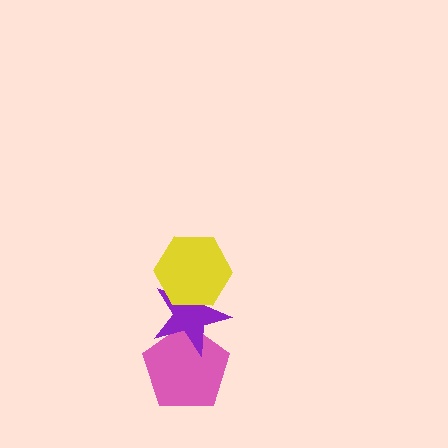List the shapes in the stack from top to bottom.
From top to bottom: the yellow hexagon, the purple star, the pink pentagon.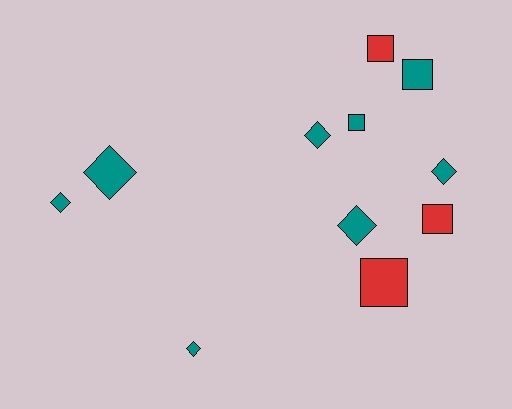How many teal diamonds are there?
There are 6 teal diamonds.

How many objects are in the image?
There are 11 objects.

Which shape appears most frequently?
Diamond, with 6 objects.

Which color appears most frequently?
Teal, with 8 objects.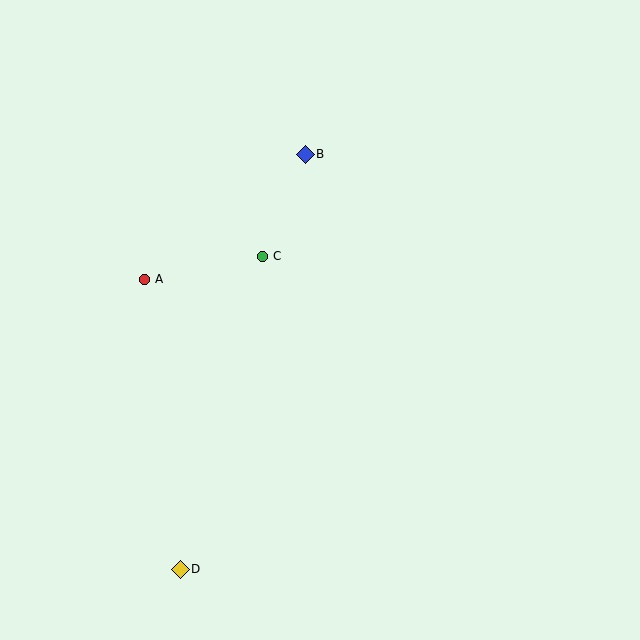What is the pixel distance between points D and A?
The distance between D and A is 292 pixels.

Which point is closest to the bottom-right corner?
Point D is closest to the bottom-right corner.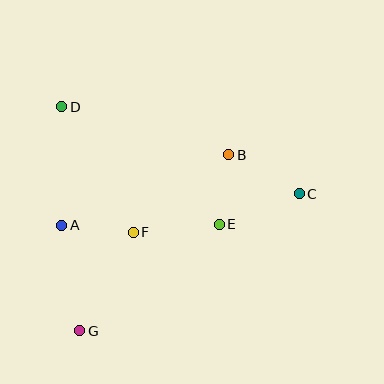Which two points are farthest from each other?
Points C and G are farthest from each other.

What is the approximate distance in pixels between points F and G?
The distance between F and G is approximately 112 pixels.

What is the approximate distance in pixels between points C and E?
The distance between C and E is approximately 85 pixels.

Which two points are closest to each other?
Points B and E are closest to each other.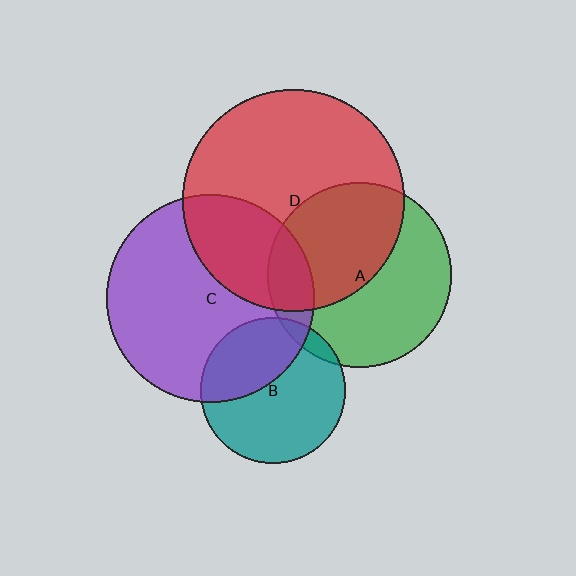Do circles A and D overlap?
Yes.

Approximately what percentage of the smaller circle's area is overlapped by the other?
Approximately 50%.